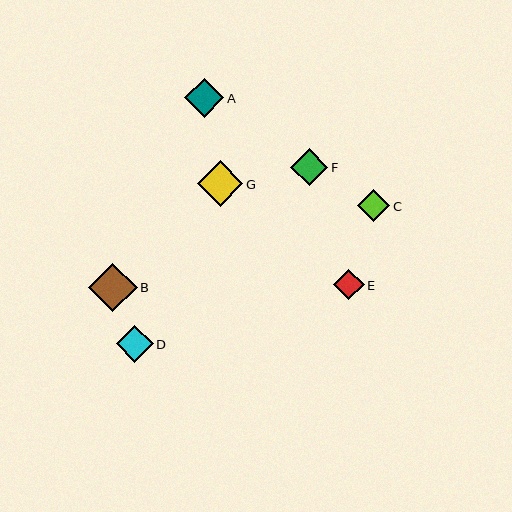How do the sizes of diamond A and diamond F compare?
Diamond A and diamond F are approximately the same size.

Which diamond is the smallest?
Diamond E is the smallest with a size of approximately 30 pixels.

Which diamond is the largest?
Diamond B is the largest with a size of approximately 49 pixels.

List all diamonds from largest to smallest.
From largest to smallest: B, G, A, F, D, C, E.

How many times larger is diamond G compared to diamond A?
Diamond G is approximately 1.2 times the size of diamond A.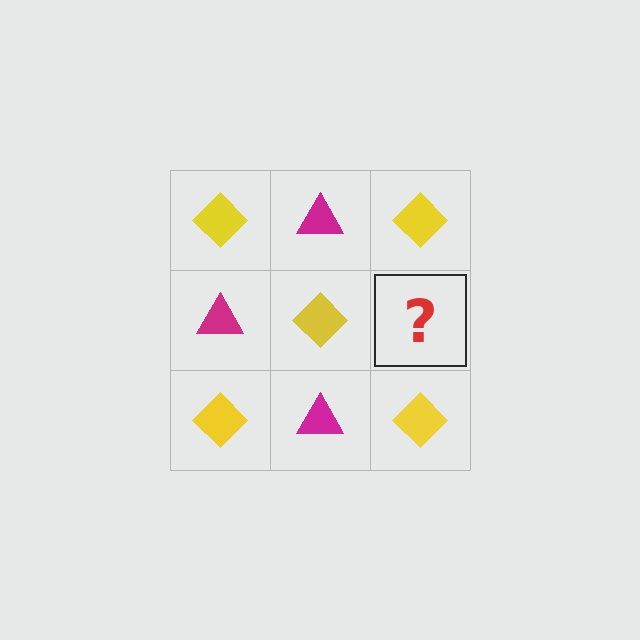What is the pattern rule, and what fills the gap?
The rule is that it alternates yellow diamond and magenta triangle in a checkerboard pattern. The gap should be filled with a magenta triangle.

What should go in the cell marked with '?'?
The missing cell should contain a magenta triangle.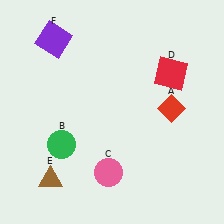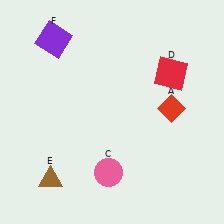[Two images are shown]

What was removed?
The green circle (B) was removed in Image 2.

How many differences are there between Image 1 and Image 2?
There is 1 difference between the two images.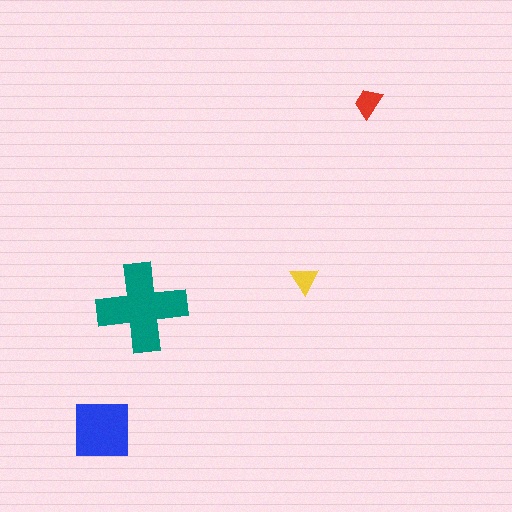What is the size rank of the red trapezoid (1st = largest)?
3rd.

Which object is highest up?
The red trapezoid is topmost.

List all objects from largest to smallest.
The teal cross, the blue square, the red trapezoid, the yellow triangle.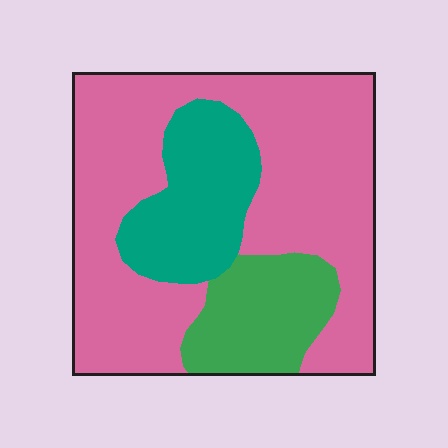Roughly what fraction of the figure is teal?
Teal covers 19% of the figure.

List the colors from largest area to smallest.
From largest to smallest: pink, teal, green.